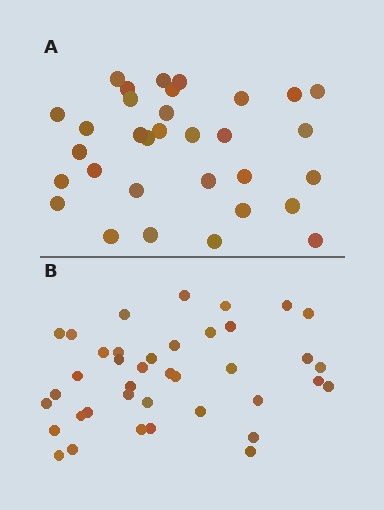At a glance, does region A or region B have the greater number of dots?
Region B (the bottom region) has more dots.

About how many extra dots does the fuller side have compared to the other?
Region B has roughly 8 or so more dots than region A.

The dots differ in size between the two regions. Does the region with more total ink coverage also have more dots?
No. Region A has more total ink coverage because its dots are larger, but region B actually contains more individual dots. Total area can be misleading — the number of items is what matters here.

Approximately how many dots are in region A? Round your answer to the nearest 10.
About 30 dots. (The exact count is 32, which rounds to 30.)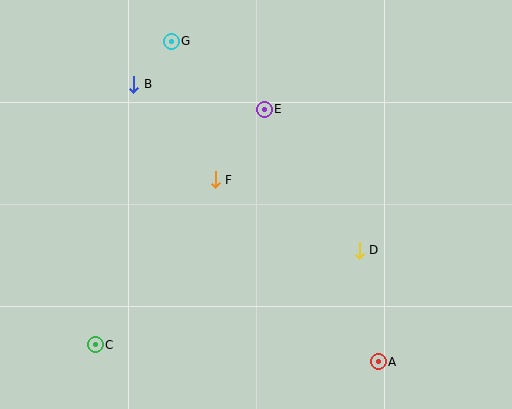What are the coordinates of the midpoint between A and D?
The midpoint between A and D is at (369, 306).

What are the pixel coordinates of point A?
Point A is at (378, 362).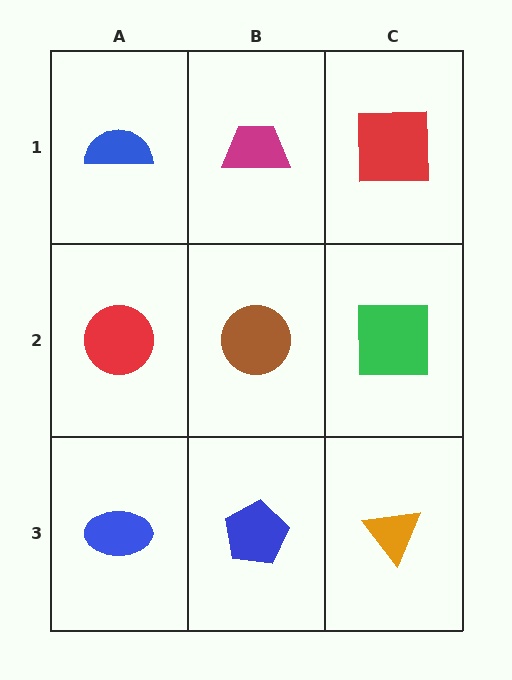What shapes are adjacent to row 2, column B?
A magenta trapezoid (row 1, column B), a blue pentagon (row 3, column B), a red circle (row 2, column A), a green square (row 2, column C).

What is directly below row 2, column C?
An orange triangle.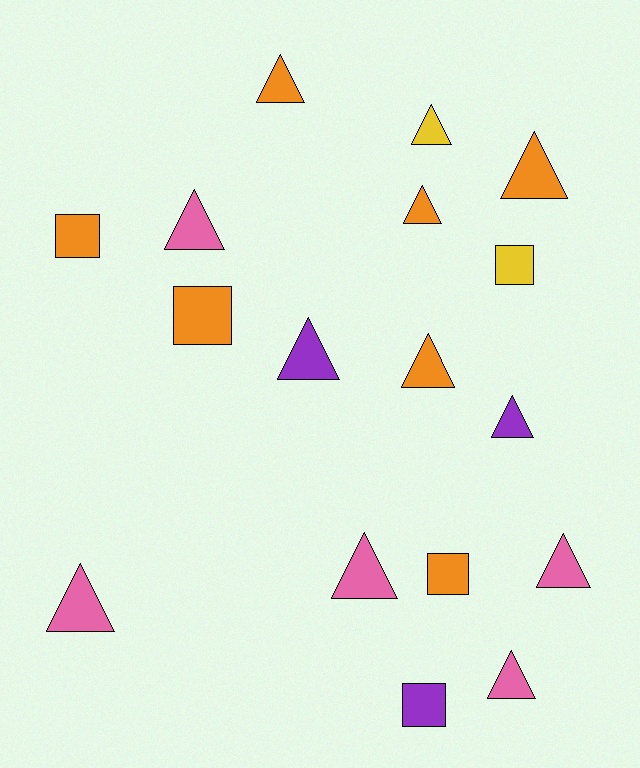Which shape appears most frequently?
Triangle, with 12 objects.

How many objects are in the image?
There are 17 objects.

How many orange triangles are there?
There are 4 orange triangles.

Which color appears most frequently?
Orange, with 7 objects.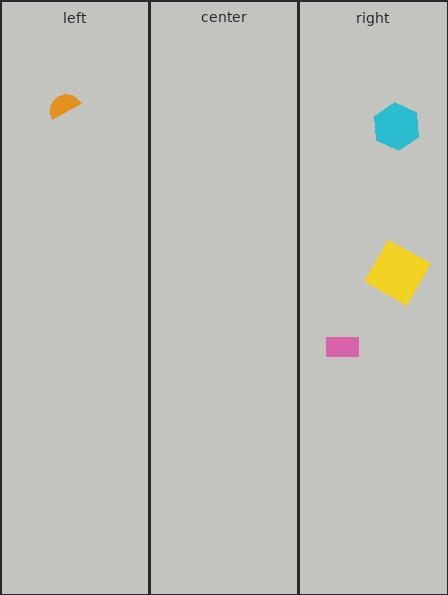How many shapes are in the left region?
1.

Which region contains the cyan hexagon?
The right region.